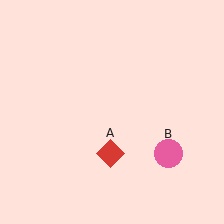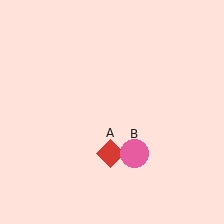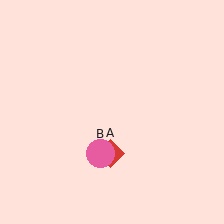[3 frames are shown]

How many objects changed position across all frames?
1 object changed position: pink circle (object B).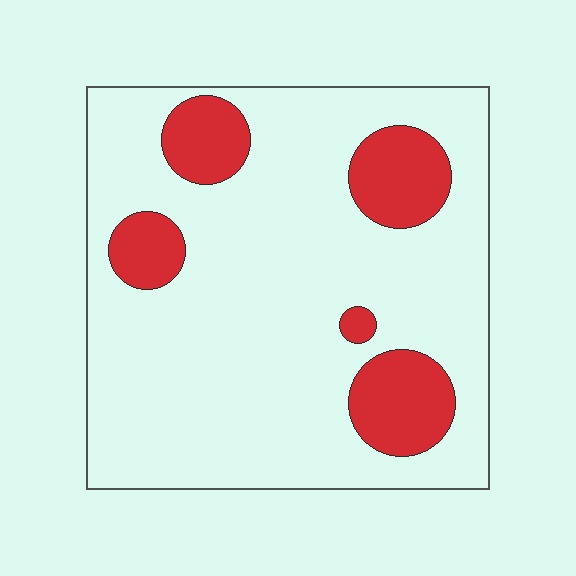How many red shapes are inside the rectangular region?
5.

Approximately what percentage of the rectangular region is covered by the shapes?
Approximately 20%.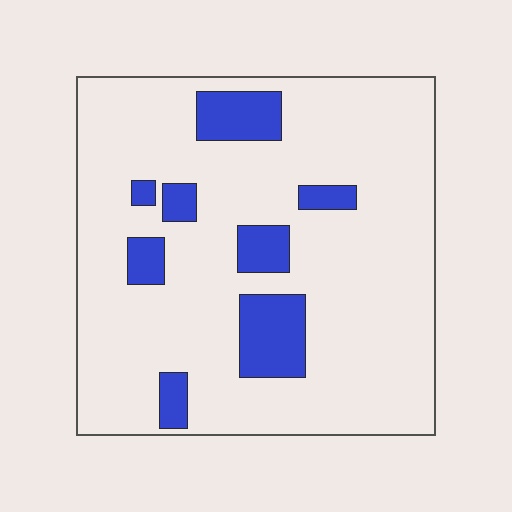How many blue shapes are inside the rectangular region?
8.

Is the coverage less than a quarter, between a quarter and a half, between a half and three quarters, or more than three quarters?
Less than a quarter.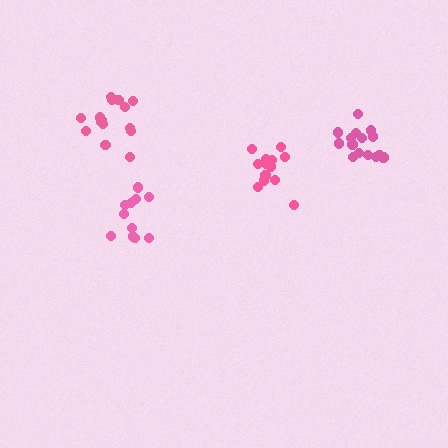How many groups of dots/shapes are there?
There are 4 groups.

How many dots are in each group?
Group 1: 15 dots, Group 2: 15 dots, Group 3: 11 dots, Group 4: 15 dots (56 total).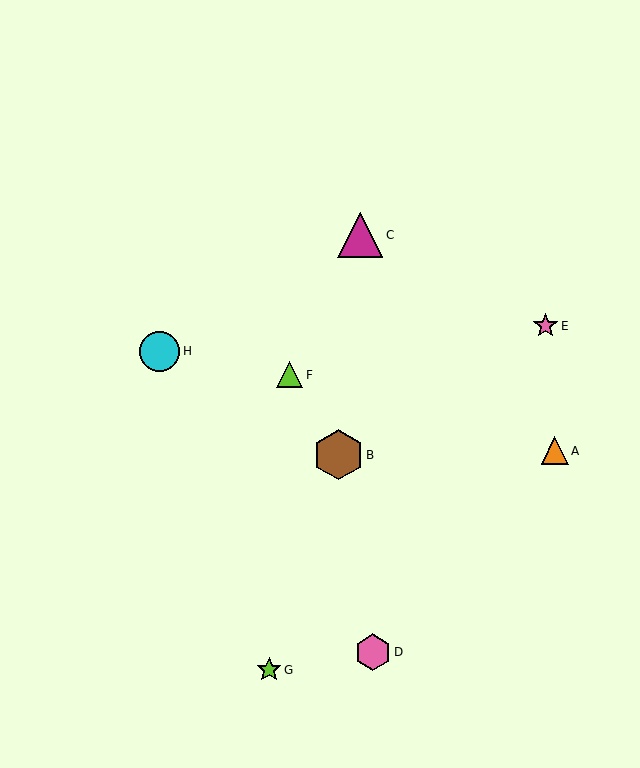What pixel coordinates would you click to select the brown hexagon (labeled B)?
Click at (338, 455) to select the brown hexagon B.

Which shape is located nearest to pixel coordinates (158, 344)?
The cyan circle (labeled H) at (160, 351) is nearest to that location.